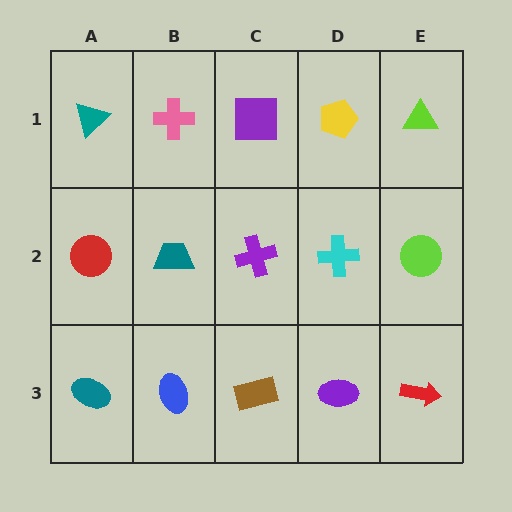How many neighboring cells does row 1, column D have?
3.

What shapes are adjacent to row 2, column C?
A purple square (row 1, column C), a brown rectangle (row 3, column C), a teal trapezoid (row 2, column B), a cyan cross (row 2, column D).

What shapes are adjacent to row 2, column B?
A pink cross (row 1, column B), a blue ellipse (row 3, column B), a red circle (row 2, column A), a purple cross (row 2, column C).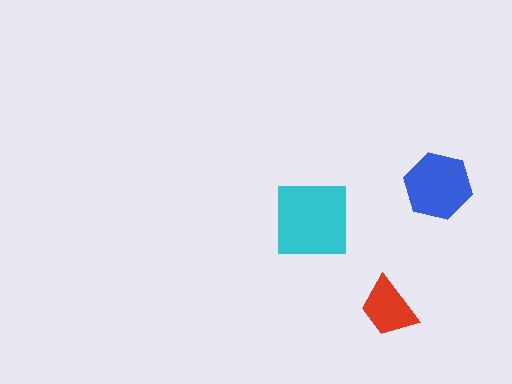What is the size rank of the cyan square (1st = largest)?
1st.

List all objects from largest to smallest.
The cyan square, the blue hexagon, the red trapezoid.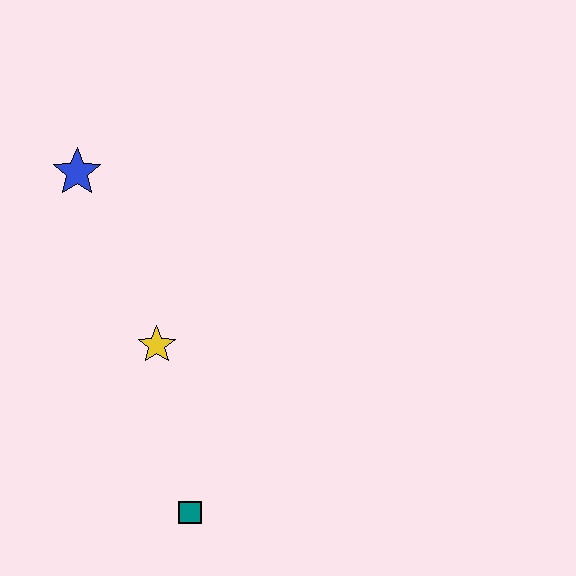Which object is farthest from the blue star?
The teal square is farthest from the blue star.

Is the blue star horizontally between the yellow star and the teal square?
No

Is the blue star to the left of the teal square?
Yes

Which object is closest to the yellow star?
The teal square is closest to the yellow star.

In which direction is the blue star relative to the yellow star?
The blue star is above the yellow star.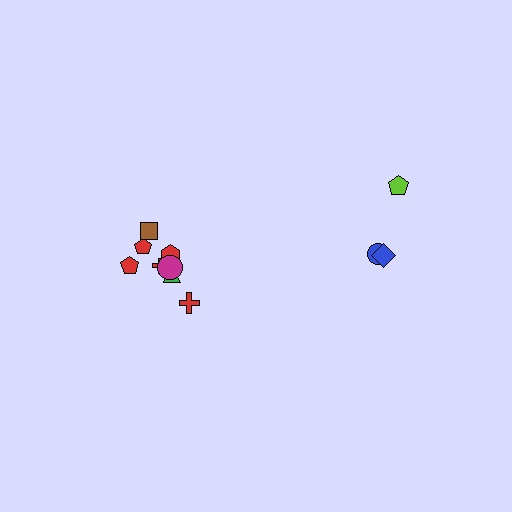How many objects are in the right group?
There are 3 objects.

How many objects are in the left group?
There are 8 objects.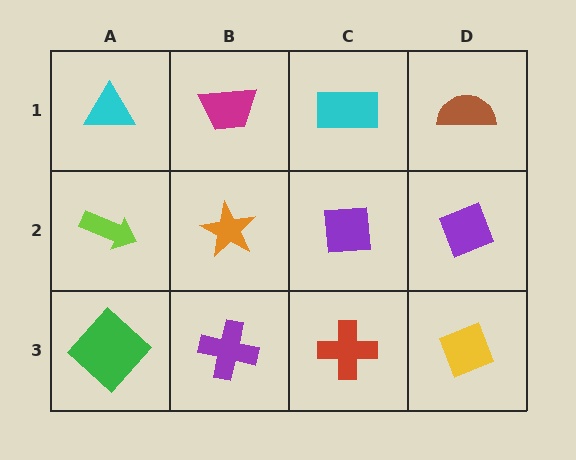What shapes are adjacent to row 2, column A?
A cyan triangle (row 1, column A), a green diamond (row 3, column A), an orange star (row 2, column B).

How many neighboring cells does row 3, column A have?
2.